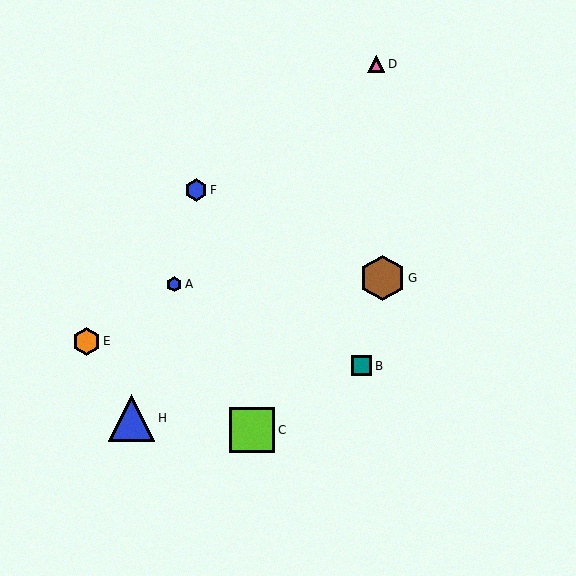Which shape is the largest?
The blue triangle (labeled H) is the largest.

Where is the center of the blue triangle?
The center of the blue triangle is at (132, 418).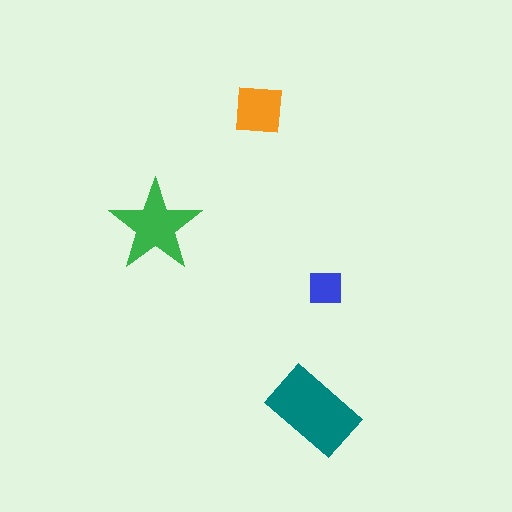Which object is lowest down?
The teal rectangle is bottommost.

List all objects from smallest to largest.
The blue square, the orange square, the green star, the teal rectangle.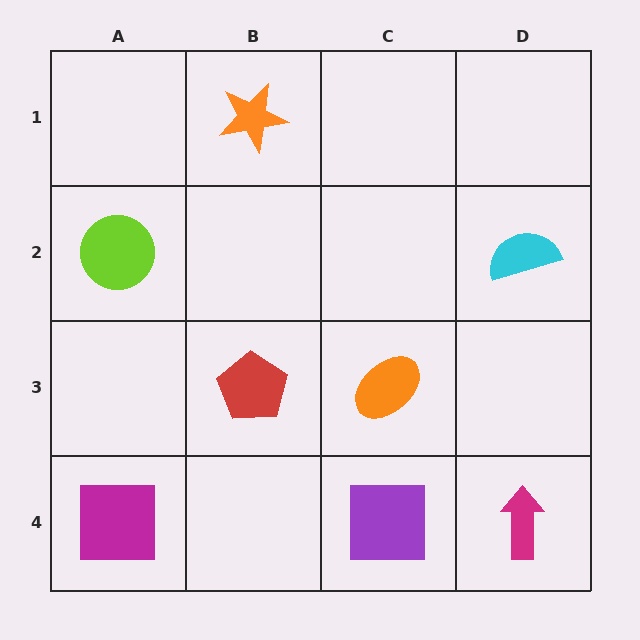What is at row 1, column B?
An orange star.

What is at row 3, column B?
A red pentagon.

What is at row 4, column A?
A magenta square.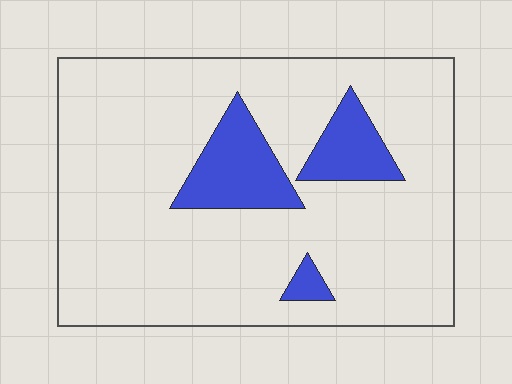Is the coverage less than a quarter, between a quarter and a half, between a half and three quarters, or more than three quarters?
Less than a quarter.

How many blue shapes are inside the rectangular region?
3.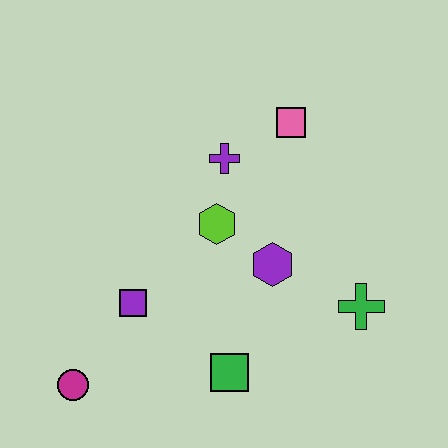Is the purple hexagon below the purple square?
No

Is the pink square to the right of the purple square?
Yes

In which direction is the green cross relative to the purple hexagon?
The green cross is to the right of the purple hexagon.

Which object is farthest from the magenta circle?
The pink square is farthest from the magenta circle.